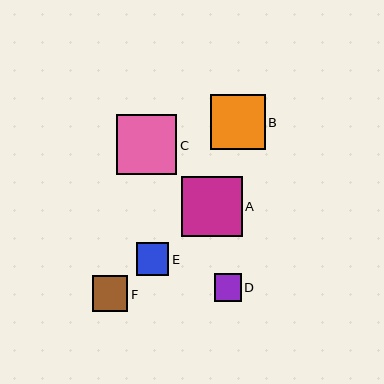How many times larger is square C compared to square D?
Square C is approximately 2.2 times the size of square D.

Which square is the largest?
Square A is the largest with a size of approximately 61 pixels.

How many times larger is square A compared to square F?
Square A is approximately 1.7 times the size of square F.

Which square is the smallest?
Square D is the smallest with a size of approximately 27 pixels.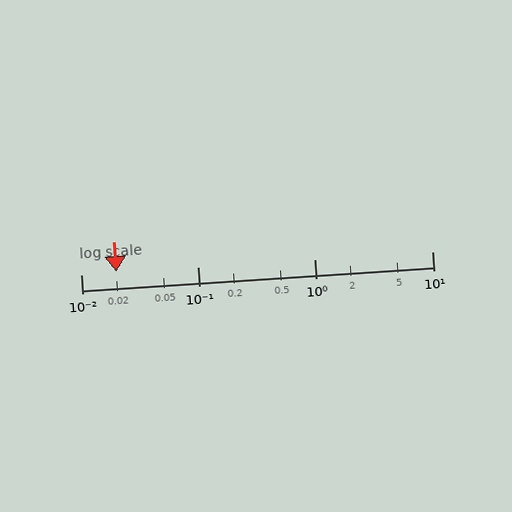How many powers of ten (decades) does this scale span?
The scale spans 3 decades, from 0.01 to 10.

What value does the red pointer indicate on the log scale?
The pointer indicates approximately 0.02.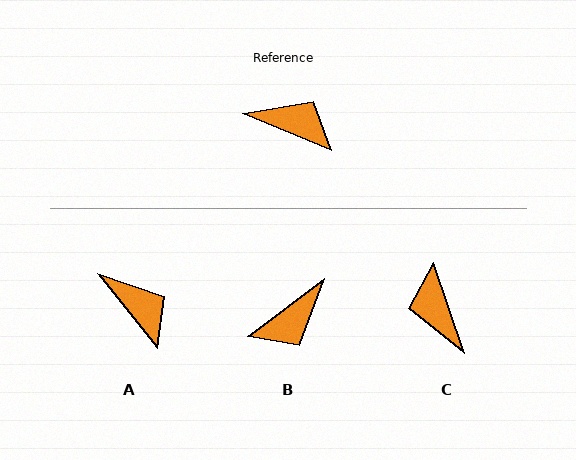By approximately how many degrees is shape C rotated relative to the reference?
Approximately 131 degrees counter-clockwise.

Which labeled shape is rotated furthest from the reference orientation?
C, about 131 degrees away.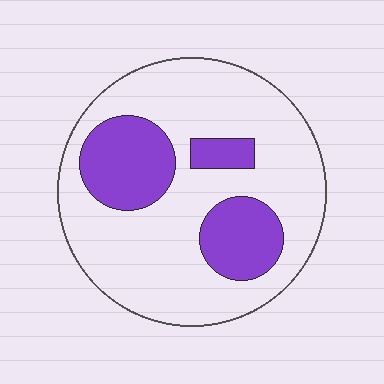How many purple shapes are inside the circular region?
3.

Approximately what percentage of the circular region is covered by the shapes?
Approximately 25%.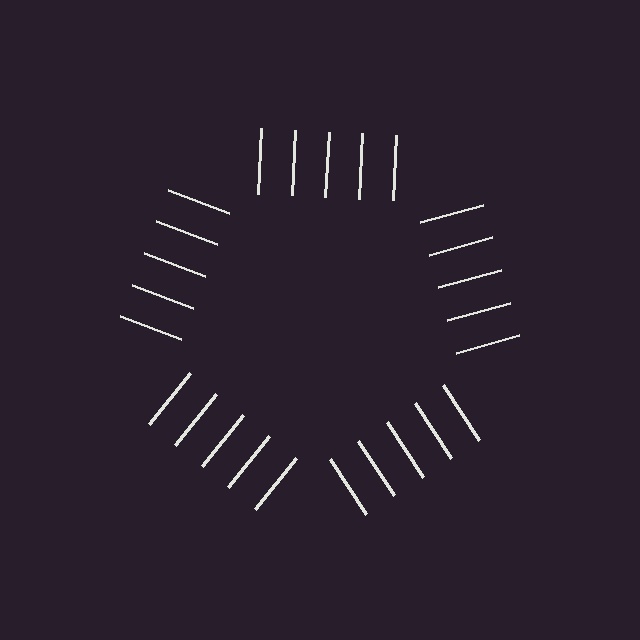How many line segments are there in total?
25 — 5 along each of the 5 edges.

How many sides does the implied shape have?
5 sides — the line-ends trace a pentagon.